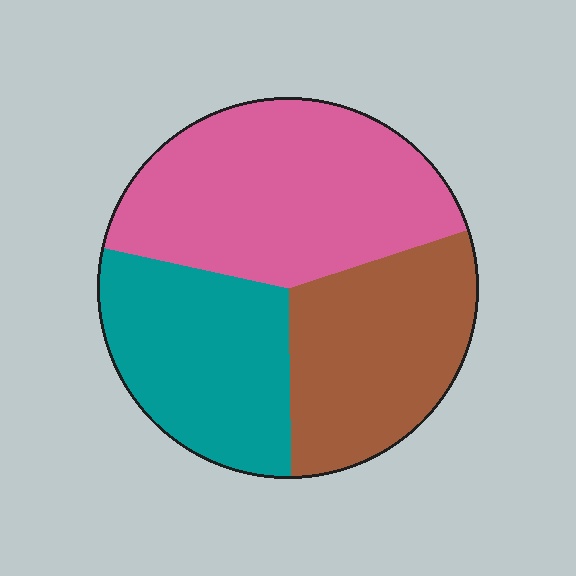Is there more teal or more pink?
Pink.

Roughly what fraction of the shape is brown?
Brown covers about 30% of the shape.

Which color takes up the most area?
Pink, at roughly 40%.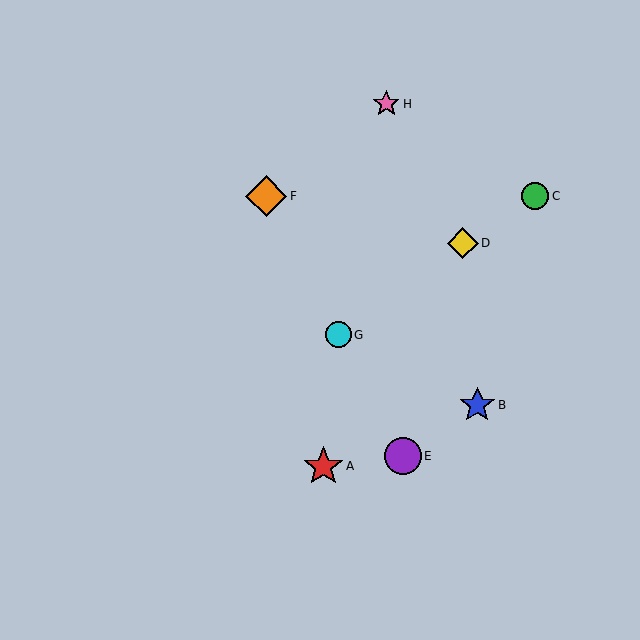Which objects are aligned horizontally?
Objects C, F are aligned horizontally.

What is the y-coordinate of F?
Object F is at y≈196.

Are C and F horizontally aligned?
Yes, both are at y≈196.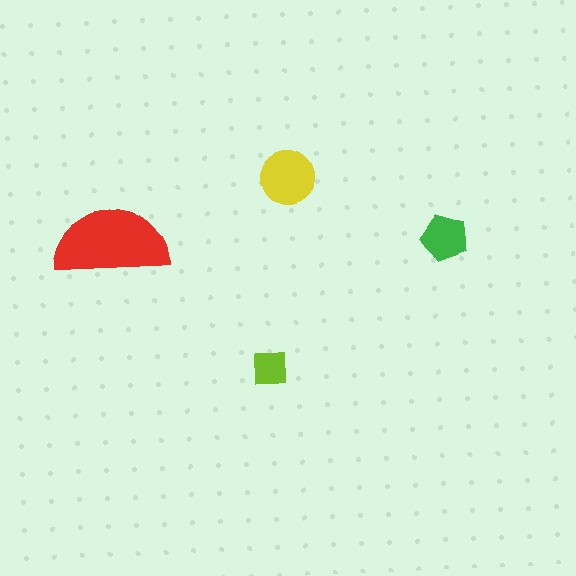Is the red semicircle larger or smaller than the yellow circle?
Larger.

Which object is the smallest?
The lime square.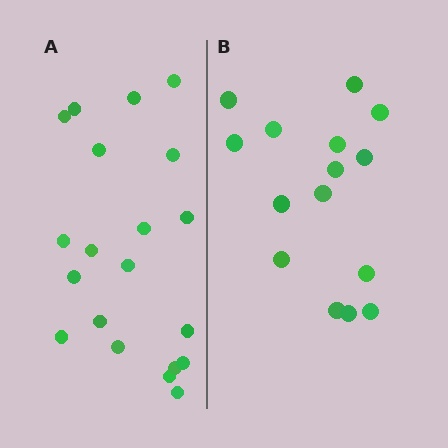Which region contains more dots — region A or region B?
Region A (the left region) has more dots.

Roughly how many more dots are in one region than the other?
Region A has about 5 more dots than region B.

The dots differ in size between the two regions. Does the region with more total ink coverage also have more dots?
No. Region B has more total ink coverage because its dots are larger, but region A actually contains more individual dots. Total area can be misleading — the number of items is what matters here.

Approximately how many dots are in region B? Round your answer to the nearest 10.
About 20 dots. (The exact count is 15, which rounds to 20.)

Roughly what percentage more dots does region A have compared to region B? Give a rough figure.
About 35% more.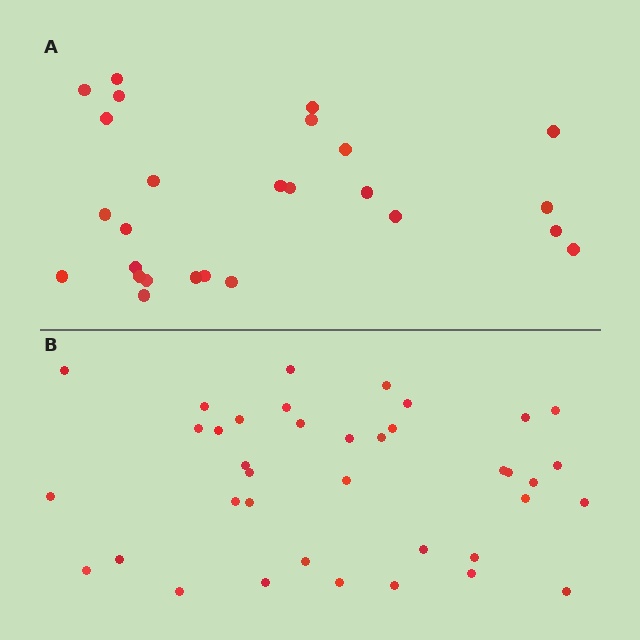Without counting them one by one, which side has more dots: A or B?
Region B (the bottom region) has more dots.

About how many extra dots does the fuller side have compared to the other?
Region B has roughly 12 or so more dots than region A.